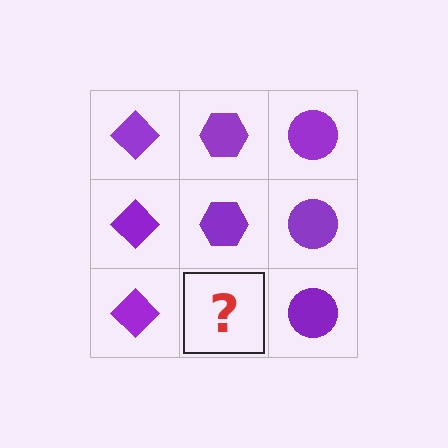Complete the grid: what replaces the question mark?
The question mark should be replaced with a purple hexagon.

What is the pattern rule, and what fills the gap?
The rule is that each column has a consistent shape. The gap should be filled with a purple hexagon.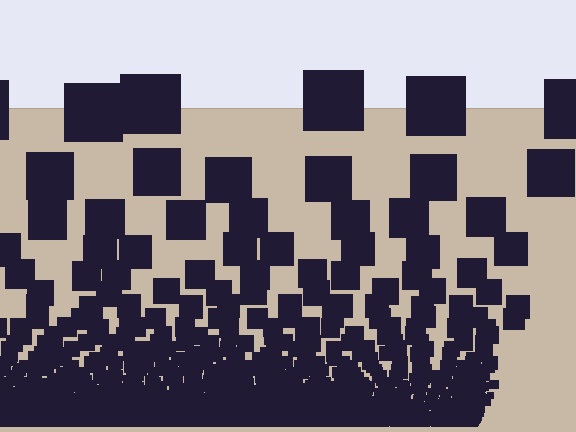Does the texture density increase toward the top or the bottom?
Density increases toward the bottom.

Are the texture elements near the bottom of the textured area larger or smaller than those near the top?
Smaller. The gradient is inverted — elements near the bottom are smaller and denser.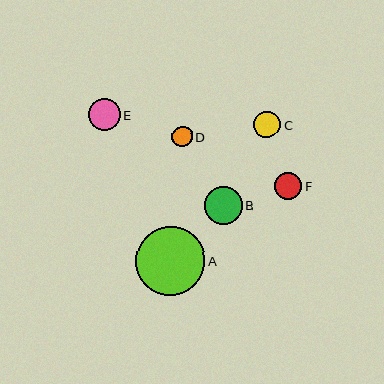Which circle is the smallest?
Circle D is the smallest with a size of approximately 21 pixels.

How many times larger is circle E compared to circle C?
Circle E is approximately 1.2 times the size of circle C.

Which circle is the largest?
Circle A is the largest with a size of approximately 69 pixels.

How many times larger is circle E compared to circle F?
Circle E is approximately 1.2 times the size of circle F.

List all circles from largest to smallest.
From largest to smallest: A, B, E, F, C, D.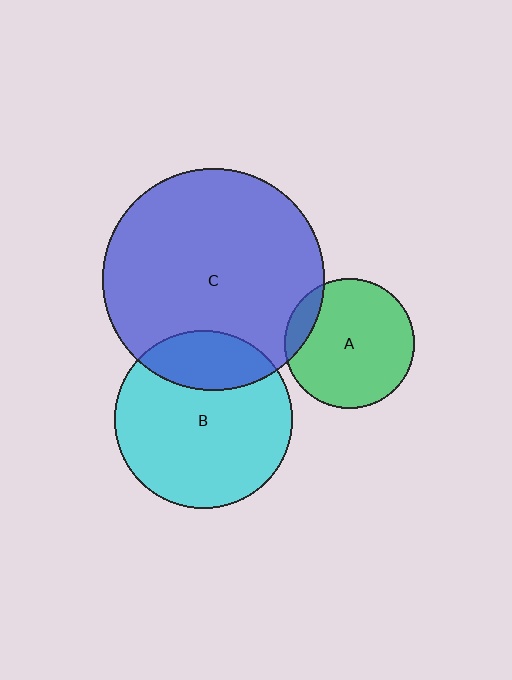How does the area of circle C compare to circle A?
Approximately 2.9 times.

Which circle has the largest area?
Circle C (blue).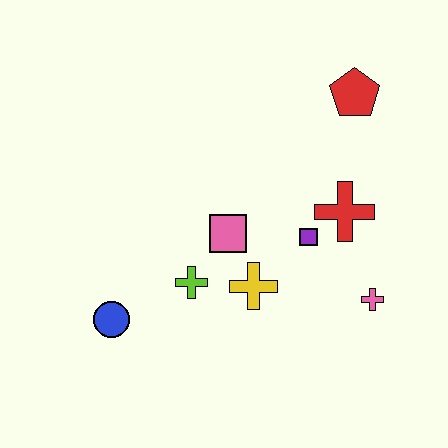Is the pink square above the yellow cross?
Yes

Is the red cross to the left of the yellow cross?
No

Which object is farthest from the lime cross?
The red pentagon is farthest from the lime cross.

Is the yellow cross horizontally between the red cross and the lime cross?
Yes